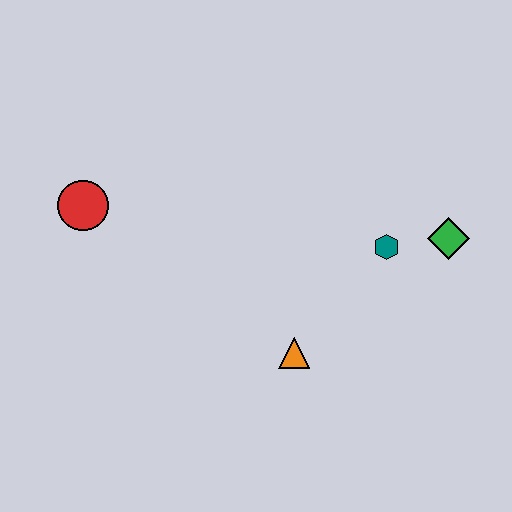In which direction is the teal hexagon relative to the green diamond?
The teal hexagon is to the left of the green diamond.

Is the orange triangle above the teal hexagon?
No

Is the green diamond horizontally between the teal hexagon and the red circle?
No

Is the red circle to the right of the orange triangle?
No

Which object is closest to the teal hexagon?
The green diamond is closest to the teal hexagon.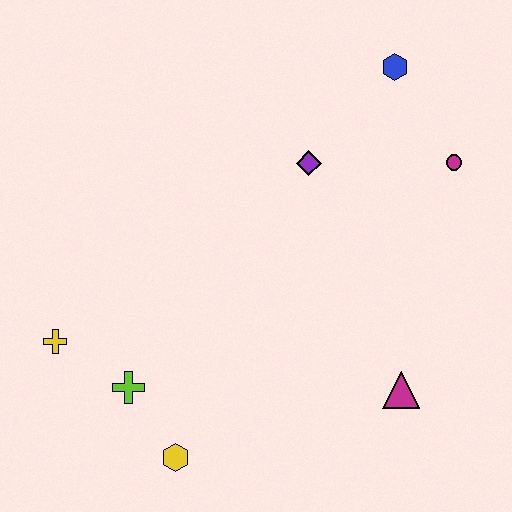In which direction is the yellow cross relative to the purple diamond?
The yellow cross is to the left of the purple diamond.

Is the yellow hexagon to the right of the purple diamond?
No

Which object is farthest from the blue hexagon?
The yellow hexagon is farthest from the blue hexagon.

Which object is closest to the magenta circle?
The blue hexagon is closest to the magenta circle.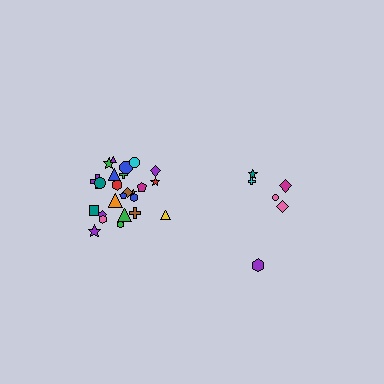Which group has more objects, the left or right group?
The left group.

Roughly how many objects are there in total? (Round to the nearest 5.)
Roughly 30 objects in total.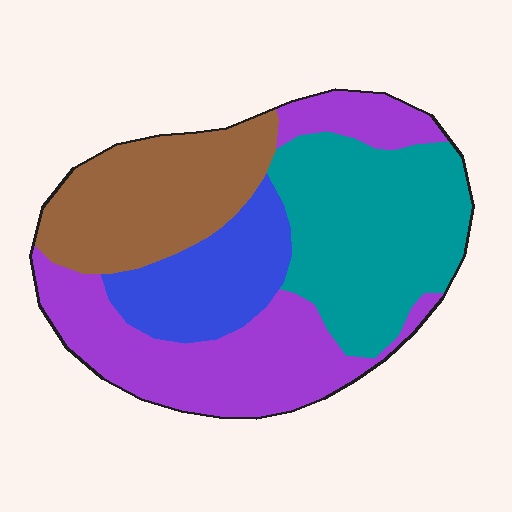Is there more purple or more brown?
Purple.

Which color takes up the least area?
Blue, at roughly 15%.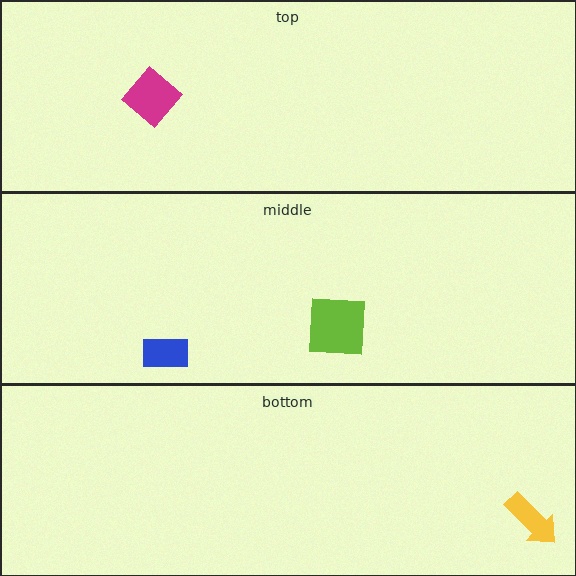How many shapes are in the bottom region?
1.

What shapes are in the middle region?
The lime square, the blue rectangle.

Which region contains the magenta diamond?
The top region.